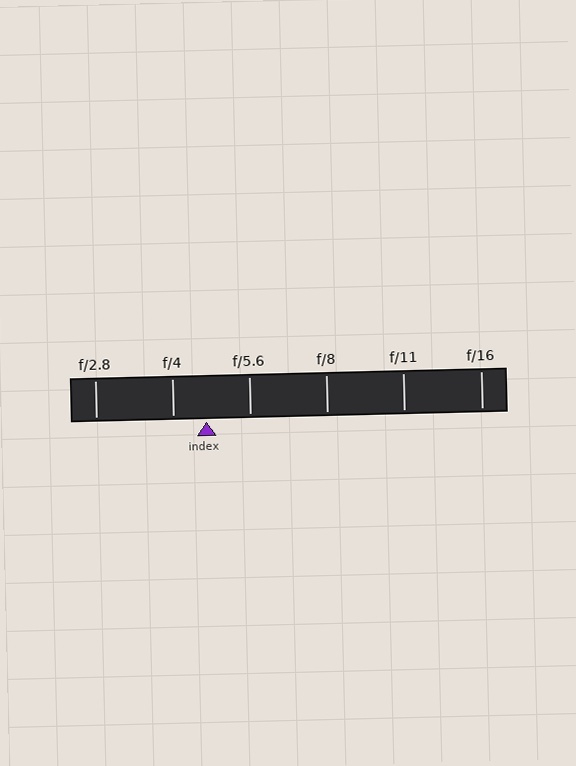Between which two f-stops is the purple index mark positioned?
The index mark is between f/4 and f/5.6.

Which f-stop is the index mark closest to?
The index mark is closest to f/4.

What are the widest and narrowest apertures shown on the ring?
The widest aperture shown is f/2.8 and the narrowest is f/16.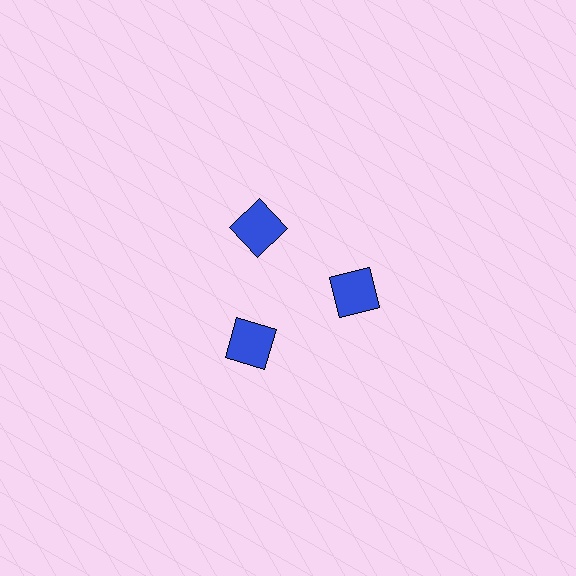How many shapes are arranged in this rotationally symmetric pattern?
There are 3 shapes, arranged in 3 groups of 1.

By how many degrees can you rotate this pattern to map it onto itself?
The pattern maps onto itself every 120 degrees of rotation.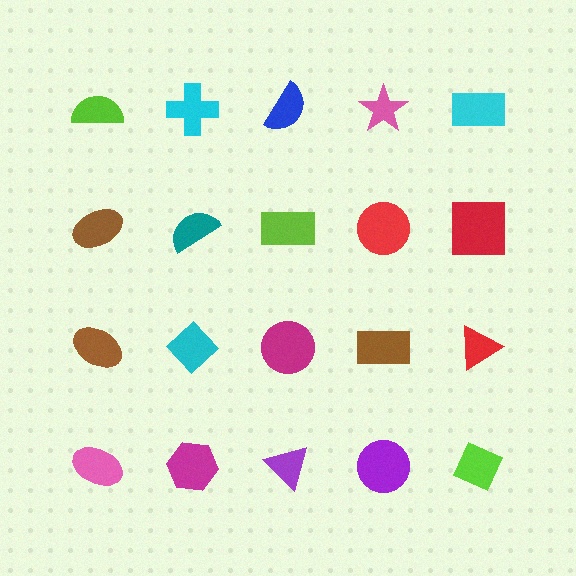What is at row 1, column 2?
A cyan cross.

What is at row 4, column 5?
A lime diamond.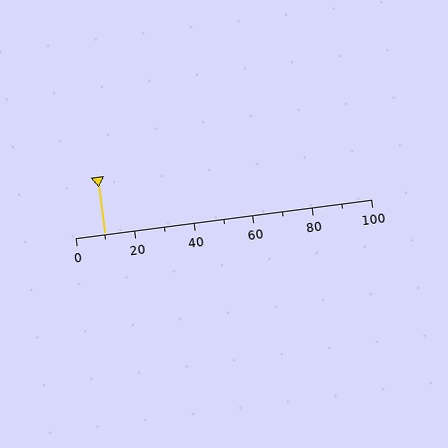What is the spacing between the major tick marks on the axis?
The major ticks are spaced 20 apart.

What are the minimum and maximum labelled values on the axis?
The axis runs from 0 to 100.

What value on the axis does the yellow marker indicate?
The marker indicates approximately 10.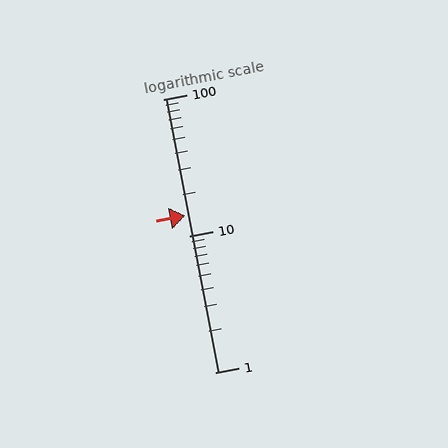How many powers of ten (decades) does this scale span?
The scale spans 2 decades, from 1 to 100.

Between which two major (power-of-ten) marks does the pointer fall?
The pointer is between 10 and 100.